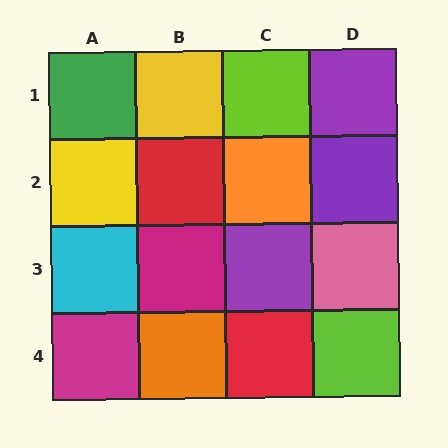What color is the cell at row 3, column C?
Purple.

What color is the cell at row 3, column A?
Cyan.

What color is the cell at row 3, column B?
Magenta.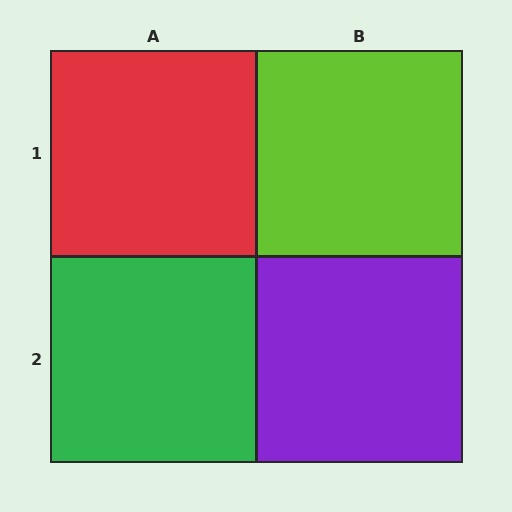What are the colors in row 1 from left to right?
Red, lime.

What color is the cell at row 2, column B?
Purple.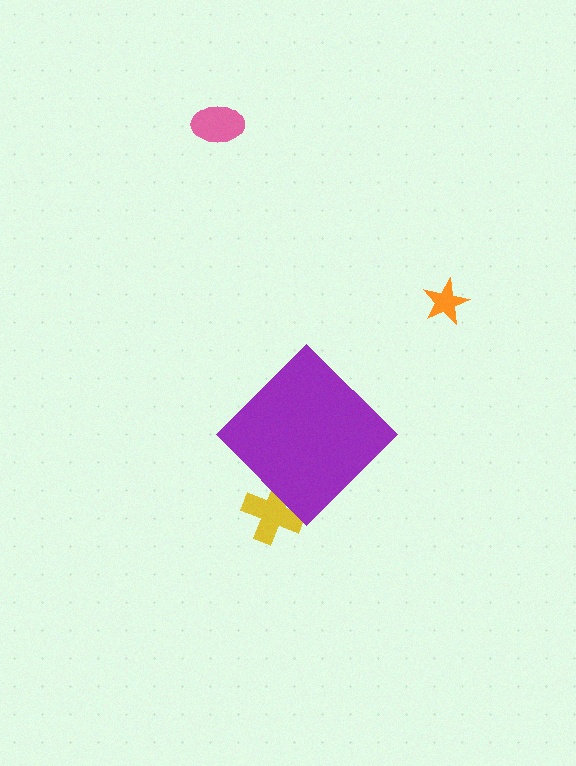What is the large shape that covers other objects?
A purple diamond.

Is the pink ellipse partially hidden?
No, the pink ellipse is fully visible.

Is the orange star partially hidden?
No, the orange star is fully visible.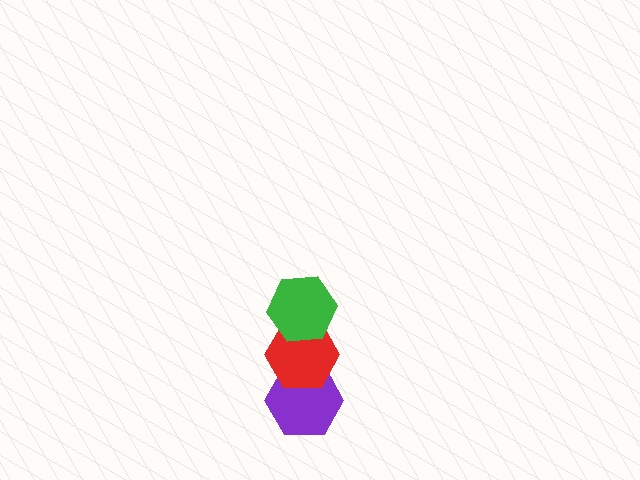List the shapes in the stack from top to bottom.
From top to bottom: the green hexagon, the red hexagon, the purple hexagon.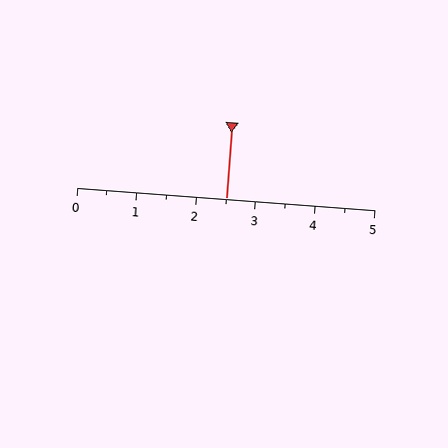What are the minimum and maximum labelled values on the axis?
The axis runs from 0 to 5.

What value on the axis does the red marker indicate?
The marker indicates approximately 2.5.